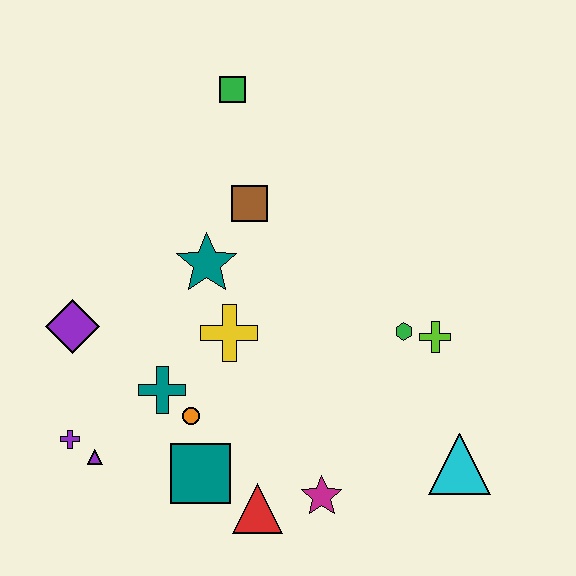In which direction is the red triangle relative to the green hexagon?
The red triangle is below the green hexagon.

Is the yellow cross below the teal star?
Yes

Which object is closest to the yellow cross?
The teal star is closest to the yellow cross.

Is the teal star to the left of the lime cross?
Yes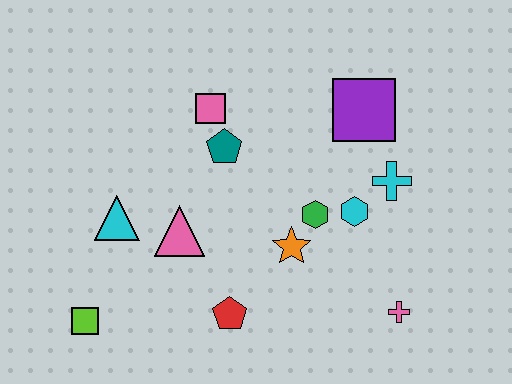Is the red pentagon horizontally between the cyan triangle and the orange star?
Yes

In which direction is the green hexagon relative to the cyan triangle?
The green hexagon is to the right of the cyan triangle.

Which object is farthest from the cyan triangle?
The pink cross is farthest from the cyan triangle.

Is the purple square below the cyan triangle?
No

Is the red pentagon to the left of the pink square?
No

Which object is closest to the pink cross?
The cyan hexagon is closest to the pink cross.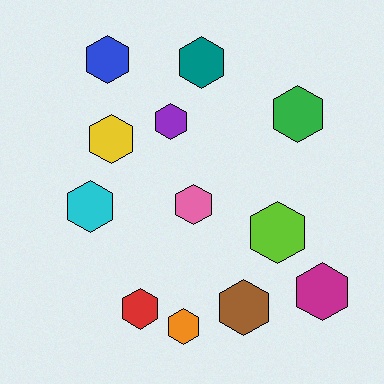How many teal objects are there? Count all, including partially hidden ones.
There is 1 teal object.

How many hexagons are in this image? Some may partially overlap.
There are 12 hexagons.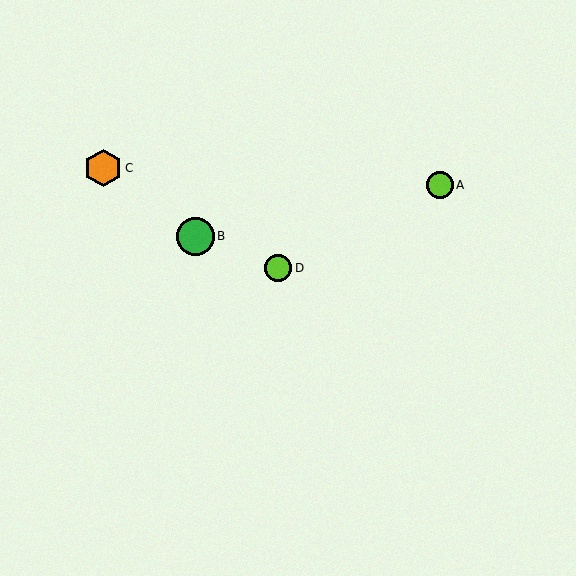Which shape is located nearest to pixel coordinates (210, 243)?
The green circle (labeled B) at (195, 236) is nearest to that location.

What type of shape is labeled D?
Shape D is a lime circle.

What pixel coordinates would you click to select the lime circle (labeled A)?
Click at (440, 185) to select the lime circle A.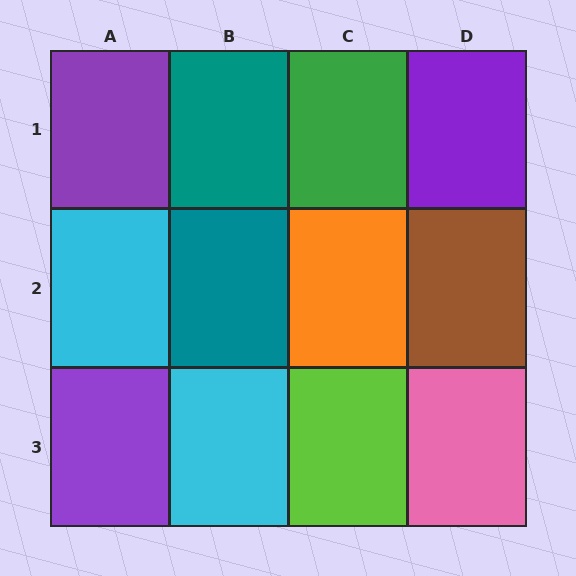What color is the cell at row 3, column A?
Purple.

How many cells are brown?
1 cell is brown.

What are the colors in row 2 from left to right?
Cyan, teal, orange, brown.